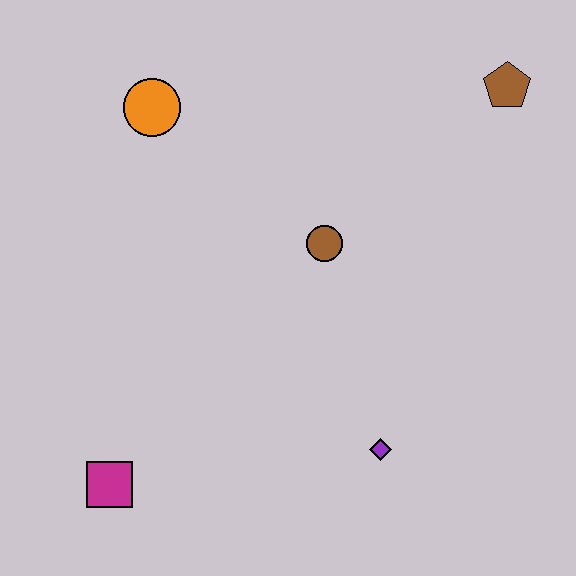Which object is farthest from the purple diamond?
The orange circle is farthest from the purple diamond.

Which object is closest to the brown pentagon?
The brown circle is closest to the brown pentagon.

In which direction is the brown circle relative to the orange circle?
The brown circle is to the right of the orange circle.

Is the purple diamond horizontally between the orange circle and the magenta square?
No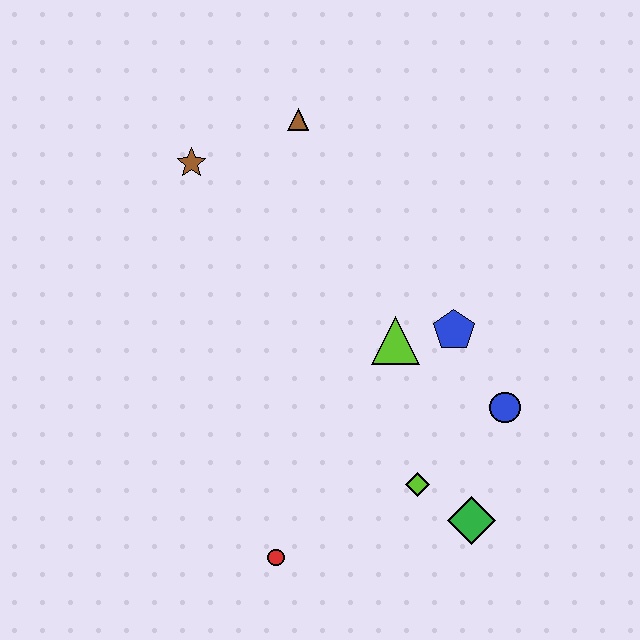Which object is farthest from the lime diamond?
The brown star is farthest from the lime diamond.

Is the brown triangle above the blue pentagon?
Yes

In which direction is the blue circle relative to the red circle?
The blue circle is to the right of the red circle.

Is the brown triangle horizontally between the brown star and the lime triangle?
Yes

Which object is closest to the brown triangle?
The brown star is closest to the brown triangle.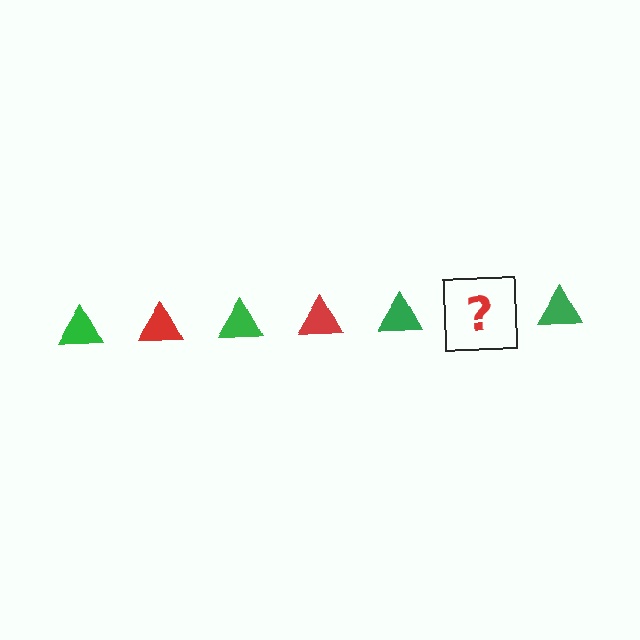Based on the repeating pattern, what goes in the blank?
The blank should be a red triangle.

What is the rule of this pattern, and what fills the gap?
The rule is that the pattern cycles through green, red triangles. The gap should be filled with a red triangle.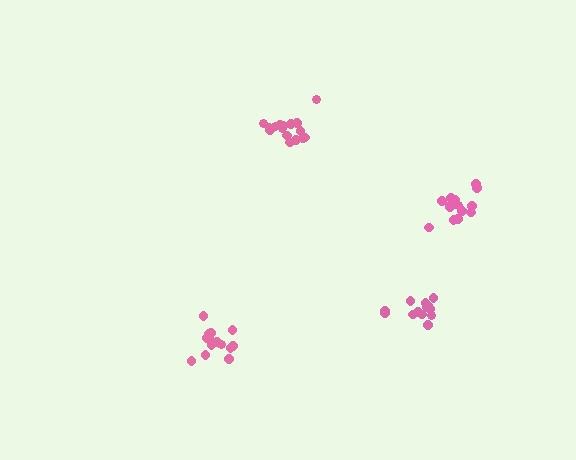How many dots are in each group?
Group 1: 13 dots, Group 2: 14 dots, Group 3: 14 dots, Group 4: 16 dots (57 total).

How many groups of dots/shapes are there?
There are 4 groups.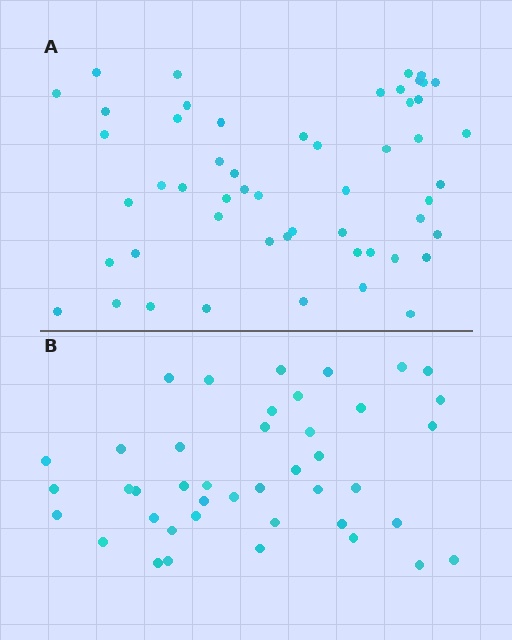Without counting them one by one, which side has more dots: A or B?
Region A (the top region) has more dots.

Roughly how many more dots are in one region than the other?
Region A has roughly 12 or so more dots than region B.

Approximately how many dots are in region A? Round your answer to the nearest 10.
About 50 dots. (The exact count is 53, which rounds to 50.)